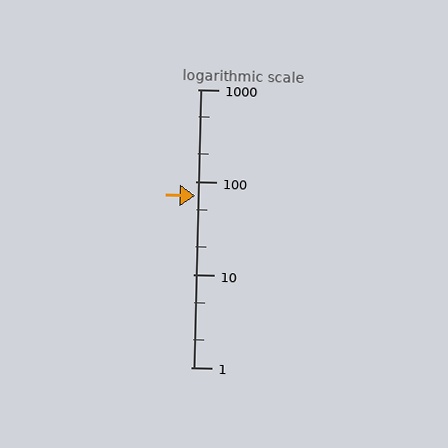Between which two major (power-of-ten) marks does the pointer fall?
The pointer is between 10 and 100.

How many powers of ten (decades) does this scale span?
The scale spans 3 decades, from 1 to 1000.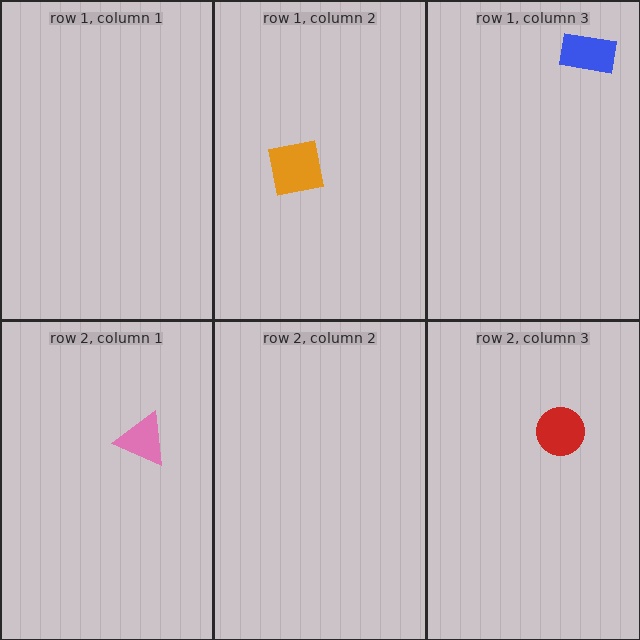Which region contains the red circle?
The row 2, column 3 region.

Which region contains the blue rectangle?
The row 1, column 3 region.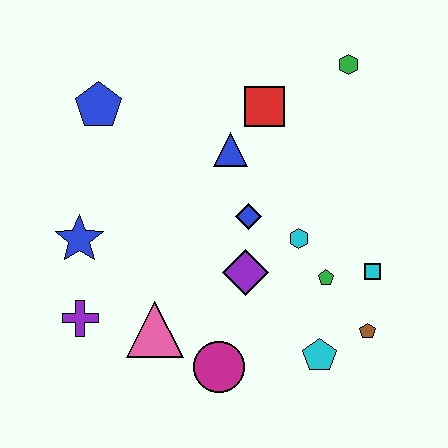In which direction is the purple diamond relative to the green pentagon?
The purple diamond is to the left of the green pentagon.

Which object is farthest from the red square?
The purple cross is farthest from the red square.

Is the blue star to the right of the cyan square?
No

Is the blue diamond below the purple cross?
No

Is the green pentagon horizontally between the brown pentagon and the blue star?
Yes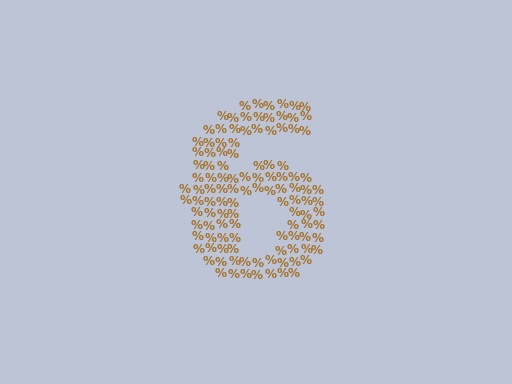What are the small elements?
The small elements are percent signs.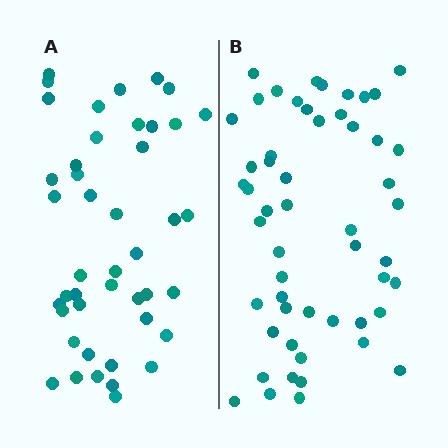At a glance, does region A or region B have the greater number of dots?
Region B (the right region) has more dots.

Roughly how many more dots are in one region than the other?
Region B has roughly 8 or so more dots than region A.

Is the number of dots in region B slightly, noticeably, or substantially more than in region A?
Region B has only slightly more — the two regions are fairly close. The ratio is roughly 1.2 to 1.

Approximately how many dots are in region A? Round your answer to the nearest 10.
About 40 dots. (The exact count is 44, which rounds to 40.)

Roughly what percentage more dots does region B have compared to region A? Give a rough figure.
About 20% more.